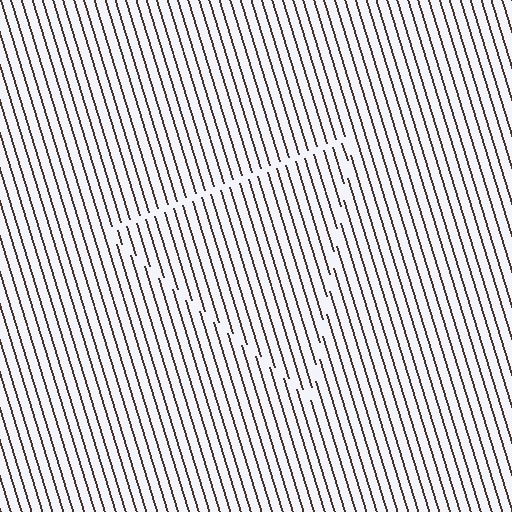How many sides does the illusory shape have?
3 sides — the line-ends trace a triangle.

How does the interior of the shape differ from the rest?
The interior of the shape contains the same grating, shifted by half a period — the contour is defined by the phase discontinuity where line-ends from the inner and outer gratings abut.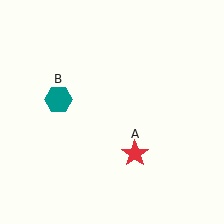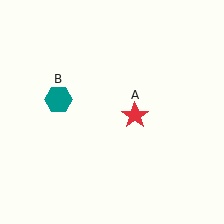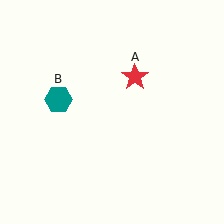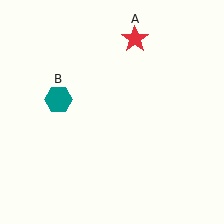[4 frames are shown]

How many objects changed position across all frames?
1 object changed position: red star (object A).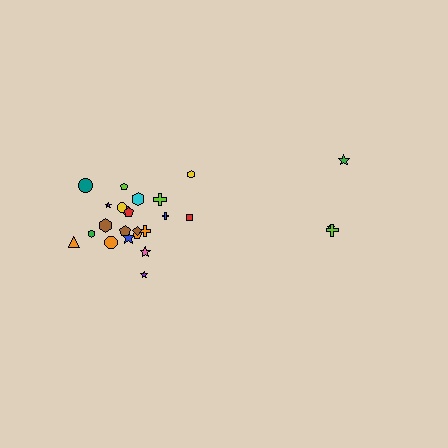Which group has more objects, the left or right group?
The left group.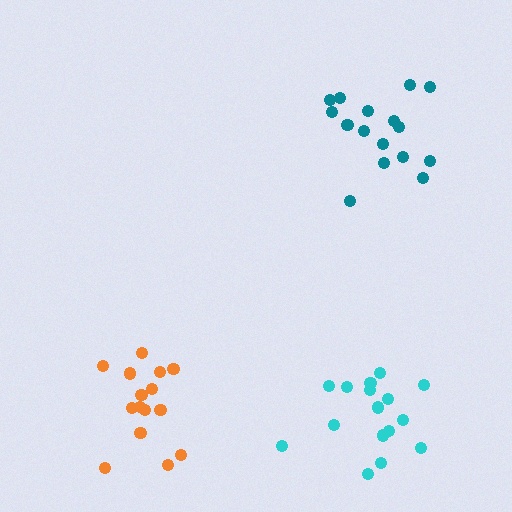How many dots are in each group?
Group 1: 15 dots, Group 2: 16 dots, Group 3: 16 dots (47 total).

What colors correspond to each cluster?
The clusters are colored: orange, teal, cyan.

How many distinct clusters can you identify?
There are 3 distinct clusters.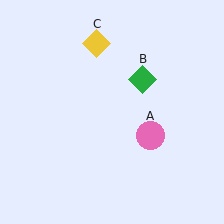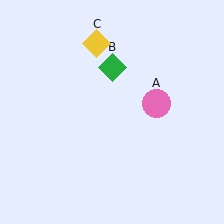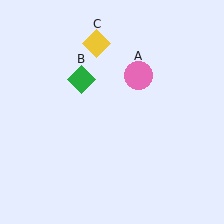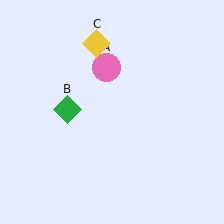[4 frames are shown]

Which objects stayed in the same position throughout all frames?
Yellow diamond (object C) remained stationary.